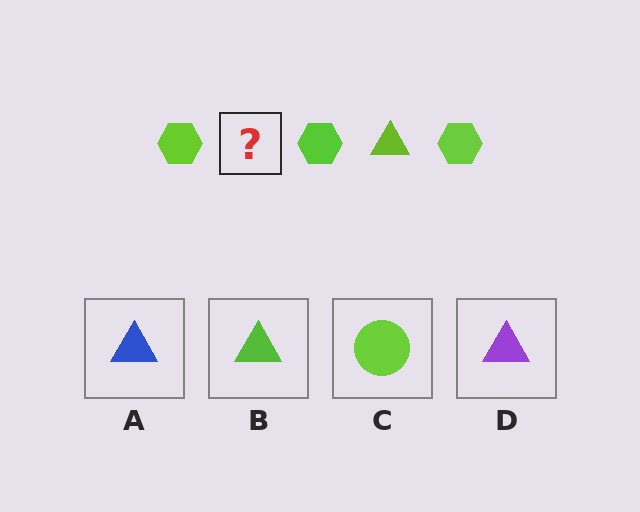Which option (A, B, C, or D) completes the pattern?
B.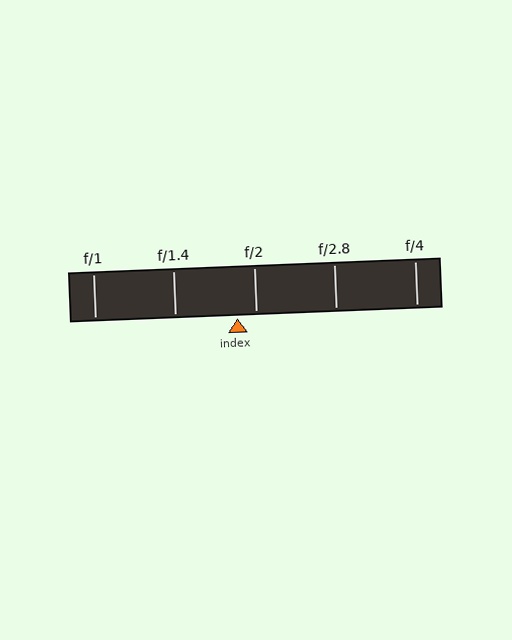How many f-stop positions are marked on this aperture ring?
There are 5 f-stop positions marked.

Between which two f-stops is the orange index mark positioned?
The index mark is between f/1.4 and f/2.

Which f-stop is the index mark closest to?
The index mark is closest to f/2.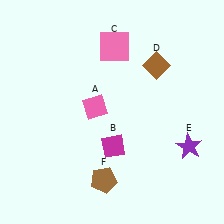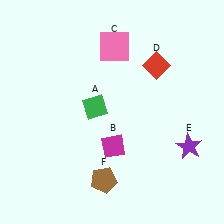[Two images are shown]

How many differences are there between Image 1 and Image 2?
There are 2 differences between the two images.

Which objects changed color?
A changed from pink to green. D changed from brown to red.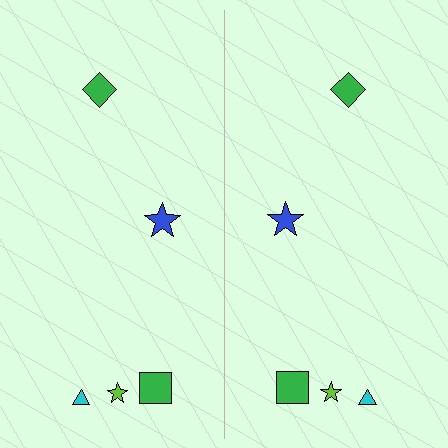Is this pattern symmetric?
Yes, this pattern has bilateral (reflection) symmetry.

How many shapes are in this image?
There are 10 shapes in this image.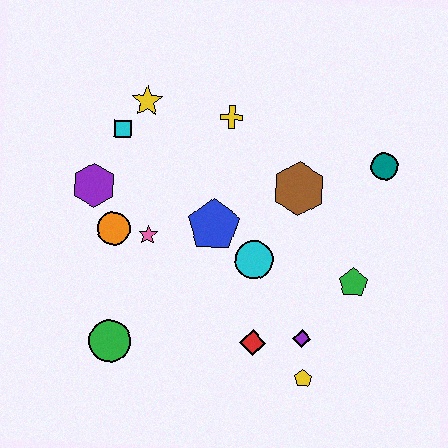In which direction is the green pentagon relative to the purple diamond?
The green pentagon is above the purple diamond.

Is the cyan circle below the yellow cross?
Yes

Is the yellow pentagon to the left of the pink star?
No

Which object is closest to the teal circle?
The brown hexagon is closest to the teal circle.